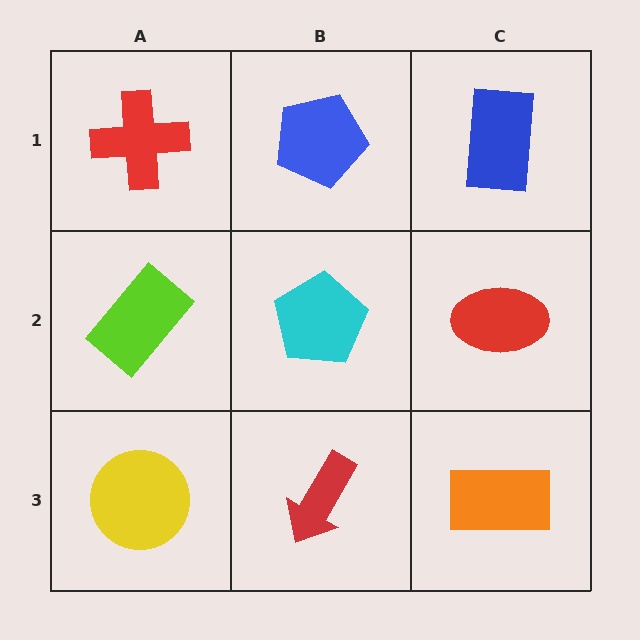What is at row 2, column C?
A red ellipse.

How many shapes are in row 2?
3 shapes.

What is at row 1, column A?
A red cross.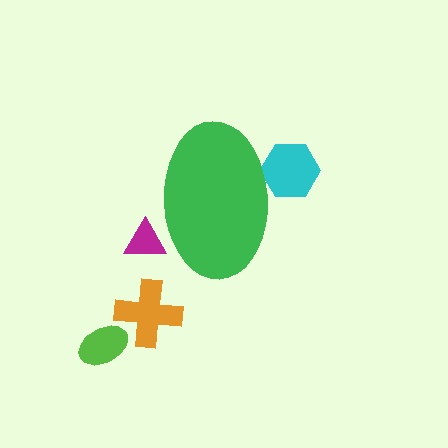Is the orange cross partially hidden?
No, the orange cross is fully visible.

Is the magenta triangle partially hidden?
Yes, the magenta triangle is partially hidden behind the green ellipse.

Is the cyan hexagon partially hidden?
Yes, the cyan hexagon is partially hidden behind the green ellipse.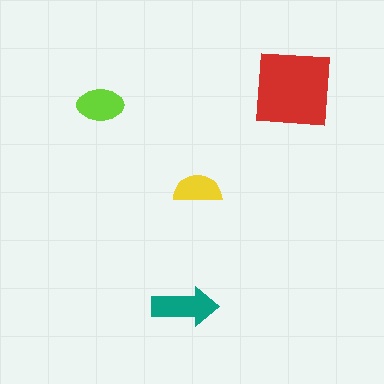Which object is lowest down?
The teal arrow is bottommost.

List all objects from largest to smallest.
The red square, the teal arrow, the lime ellipse, the yellow semicircle.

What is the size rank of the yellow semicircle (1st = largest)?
4th.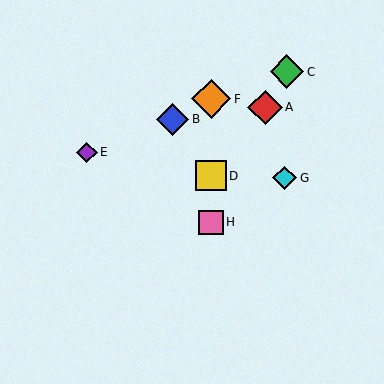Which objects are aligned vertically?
Objects D, F, H are aligned vertically.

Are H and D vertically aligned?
Yes, both are at x≈211.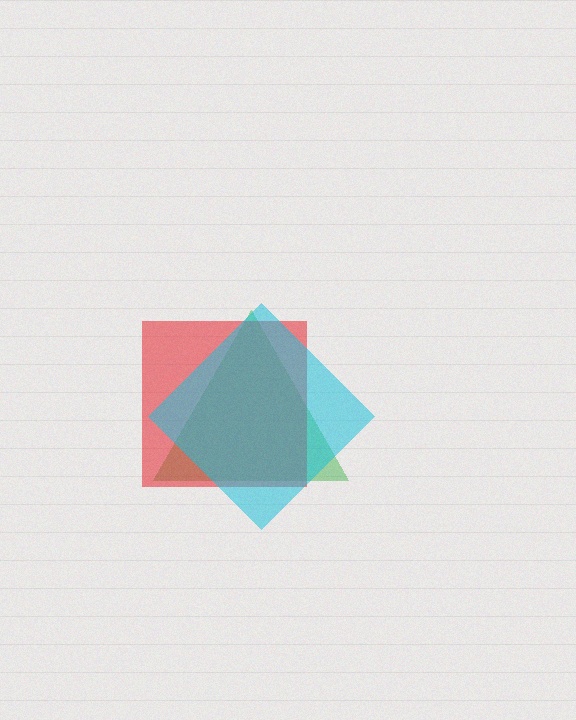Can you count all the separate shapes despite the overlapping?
Yes, there are 3 separate shapes.